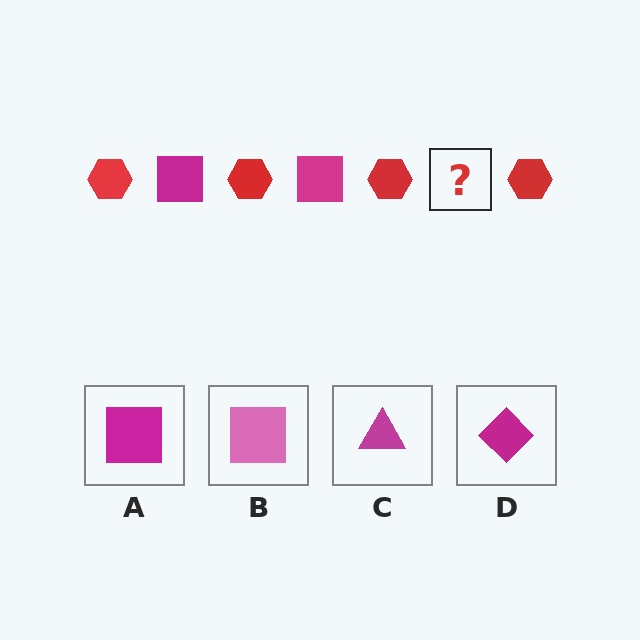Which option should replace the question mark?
Option A.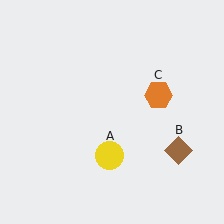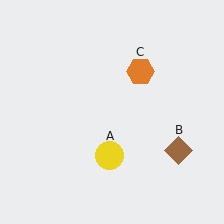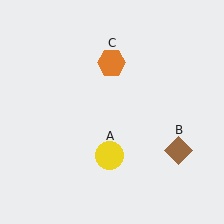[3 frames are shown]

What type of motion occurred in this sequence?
The orange hexagon (object C) rotated counterclockwise around the center of the scene.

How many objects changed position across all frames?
1 object changed position: orange hexagon (object C).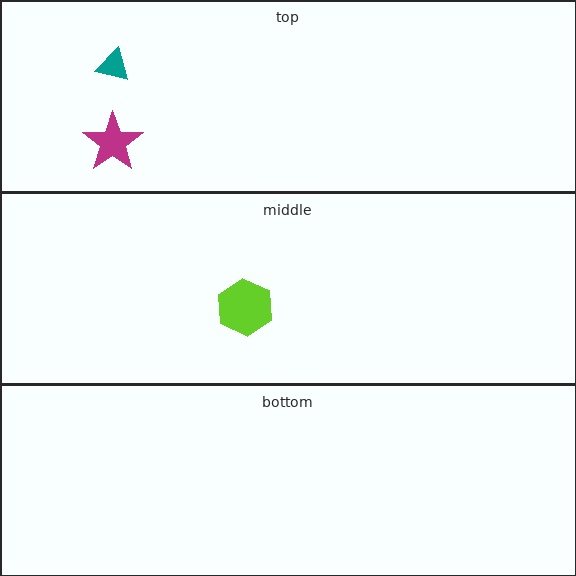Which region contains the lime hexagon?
The middle region.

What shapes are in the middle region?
The lime hexagon.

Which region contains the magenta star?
The top region.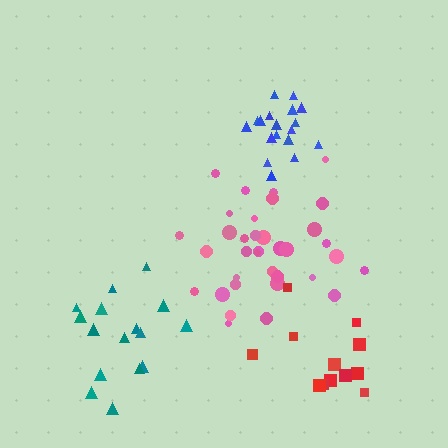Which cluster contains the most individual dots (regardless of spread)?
Pink (35).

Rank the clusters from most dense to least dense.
blue, pink, teal, red.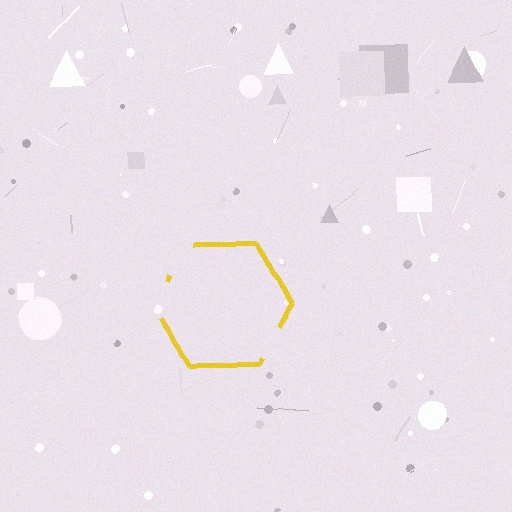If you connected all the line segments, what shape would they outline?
They would outline a hexagon.